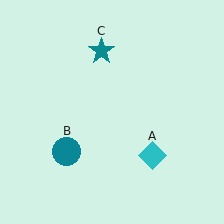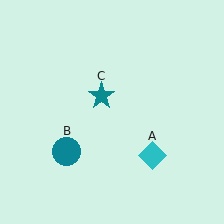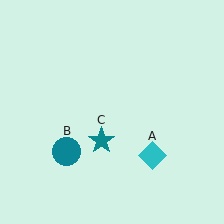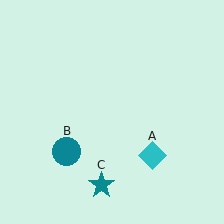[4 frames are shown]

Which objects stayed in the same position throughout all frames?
Cyan diamond (object A) and teal circle (object B) remained stationary.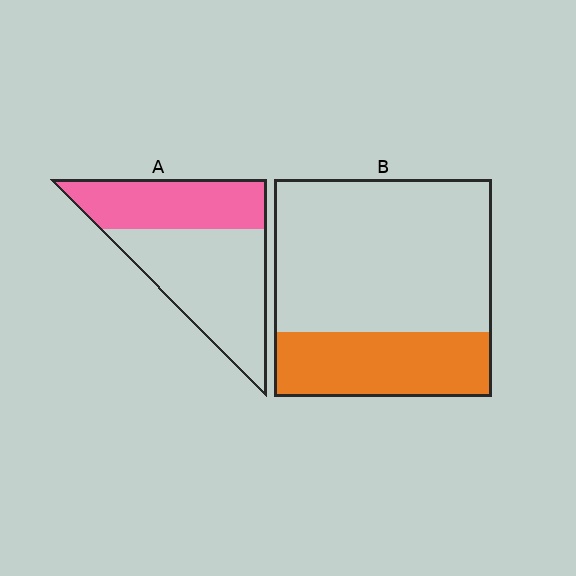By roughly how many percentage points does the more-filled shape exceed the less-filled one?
By roughly 10 percentage points (A over B).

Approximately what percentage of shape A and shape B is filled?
A is approximately 40% and B is approximately 30%.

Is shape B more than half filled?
No.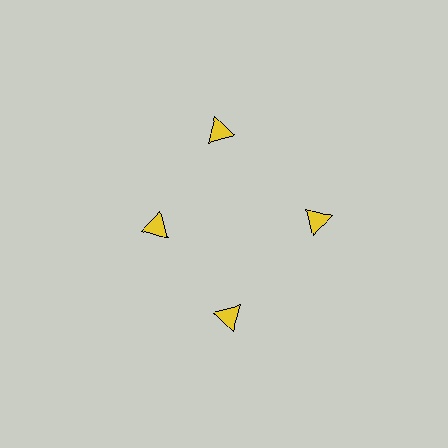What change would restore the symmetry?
The symmetry would be restored by moving it outward, back onto the ring so that all 4 triangles sit at equal angles and equal distance from the center.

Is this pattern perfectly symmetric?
No. The 4 yellow triangles are arranged in a ring, but one element near the 9 o'clock position is pulled inward toward the center, breaking the 4-fold rotational symmetry.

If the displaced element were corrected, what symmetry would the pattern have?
It would have 4-fold rotational symmetry — the pattern would map onto itself every 90 degrees.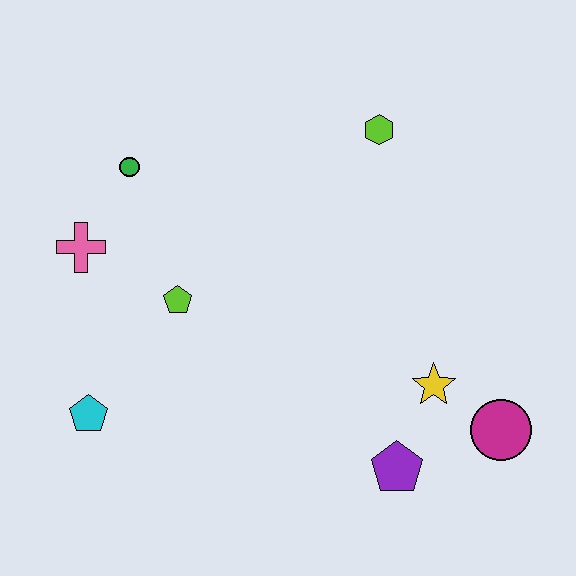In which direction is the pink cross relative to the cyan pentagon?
The pink cross is above the cyan pentagon.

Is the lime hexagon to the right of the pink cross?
Yes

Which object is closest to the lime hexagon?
The green circle is closest to the lime hexagon.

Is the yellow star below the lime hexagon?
Yes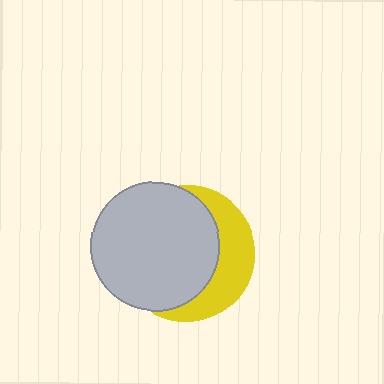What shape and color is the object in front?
The object in front is a light gray circle.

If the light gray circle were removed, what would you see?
You would see the complete yellow circle.